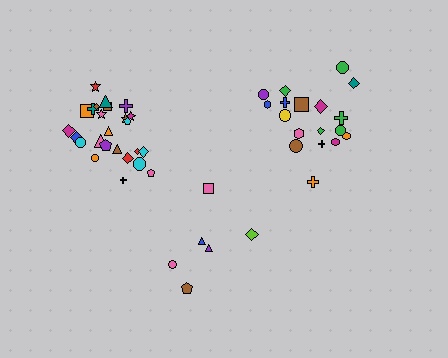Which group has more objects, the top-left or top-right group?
The top-left group.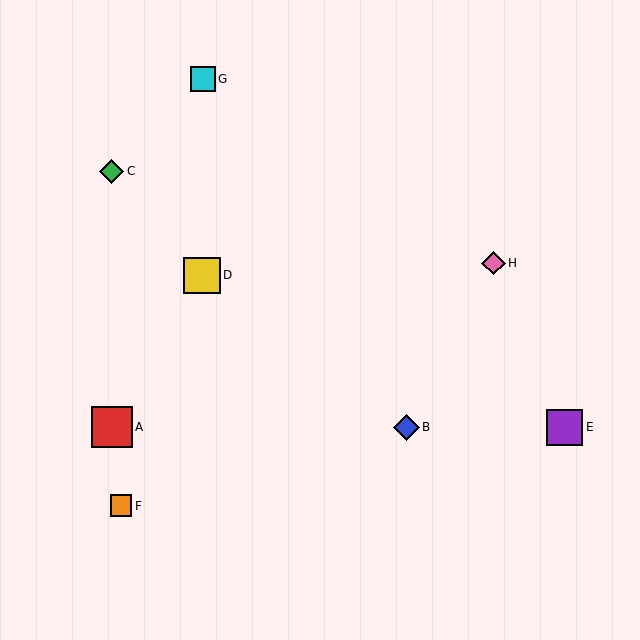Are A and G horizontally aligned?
No, A is at y≈427 and G is at y≈79.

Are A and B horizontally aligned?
Yes, both are at y≈427.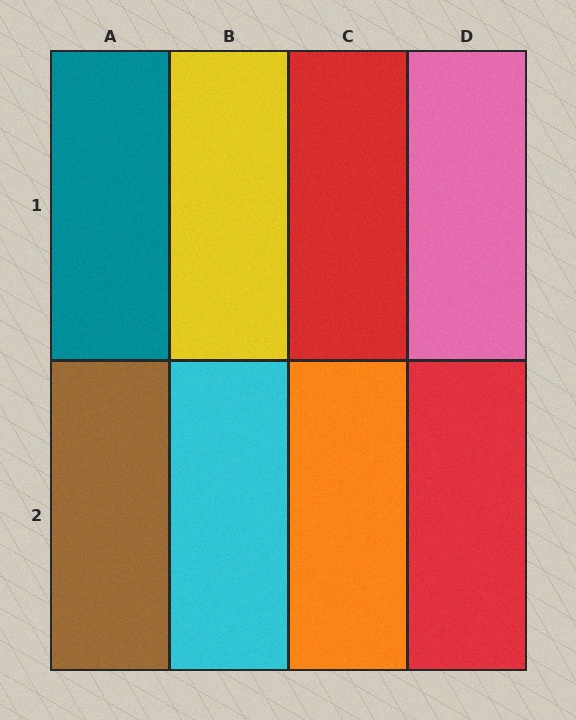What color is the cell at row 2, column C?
Orange.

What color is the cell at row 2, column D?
Red.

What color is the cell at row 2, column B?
Cyan.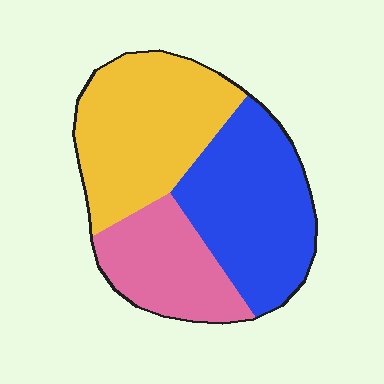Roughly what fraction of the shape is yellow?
Yellow covers roughly 40% of the shape.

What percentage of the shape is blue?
Blue covers around 40% of the shape.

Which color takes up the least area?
Pink, at roughly 25%.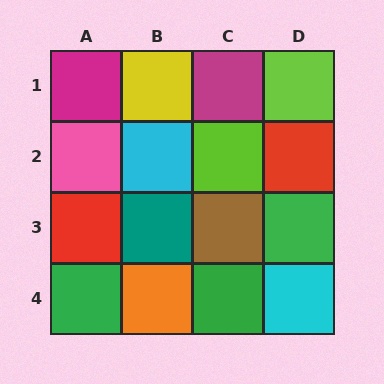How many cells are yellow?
1 cell is yellow.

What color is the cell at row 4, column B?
Orange.